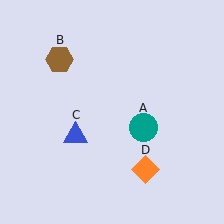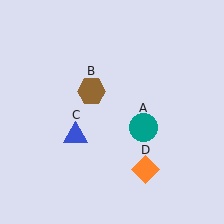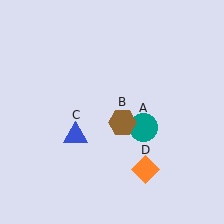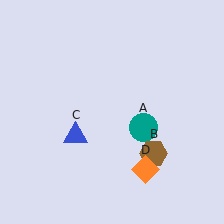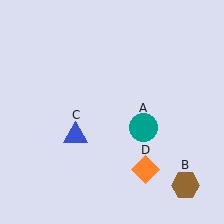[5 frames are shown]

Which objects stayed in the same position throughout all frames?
Teal circle (object A) and blue triangle (object C) and orange diamond (object D) remained stationary.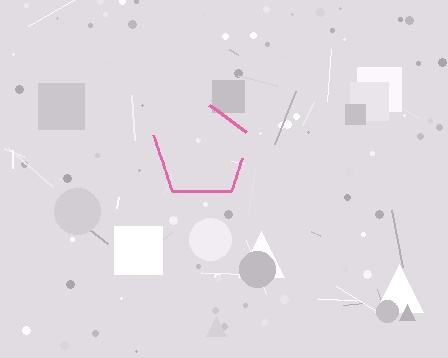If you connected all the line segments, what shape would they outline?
They would outline a pentagon.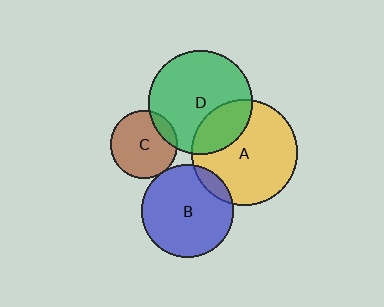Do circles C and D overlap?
Yes.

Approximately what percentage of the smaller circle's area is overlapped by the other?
Approximately 15%.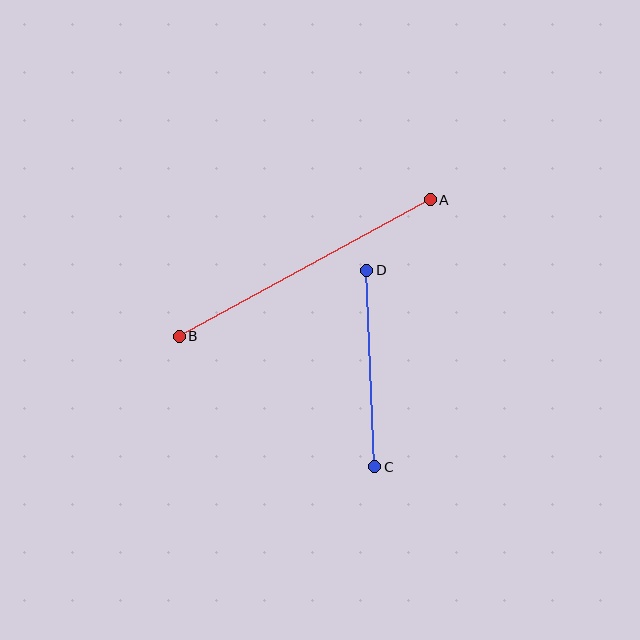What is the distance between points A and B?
The distance is approximately 286 pixels.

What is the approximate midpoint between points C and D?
The midpoint is at approximately (371, 369) pixels.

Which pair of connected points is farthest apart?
Points A and B are farthest apart.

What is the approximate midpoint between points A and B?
The midpoint is at approximately (305, 268) pixels.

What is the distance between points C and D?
The distance is approximately 197 pixels.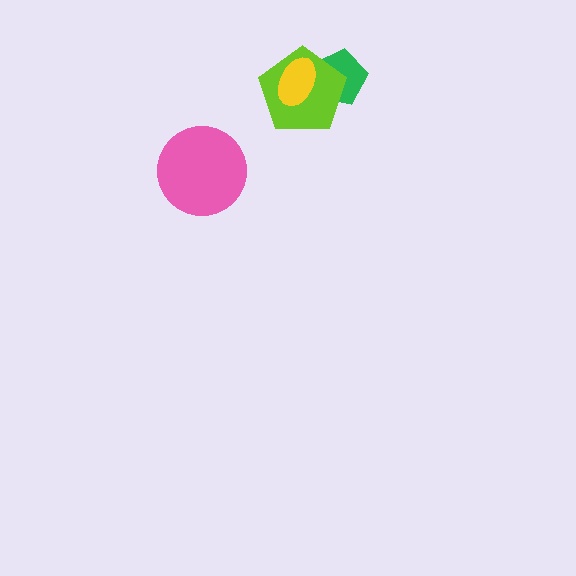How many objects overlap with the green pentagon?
2 objects overlap with the green pentagon.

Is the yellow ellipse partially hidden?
No, no other shape covers it.